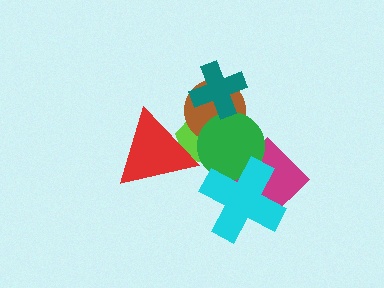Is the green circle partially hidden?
Yes, it is partially covered by another shape.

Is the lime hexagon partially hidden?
Yes, it is partially covered by another shape.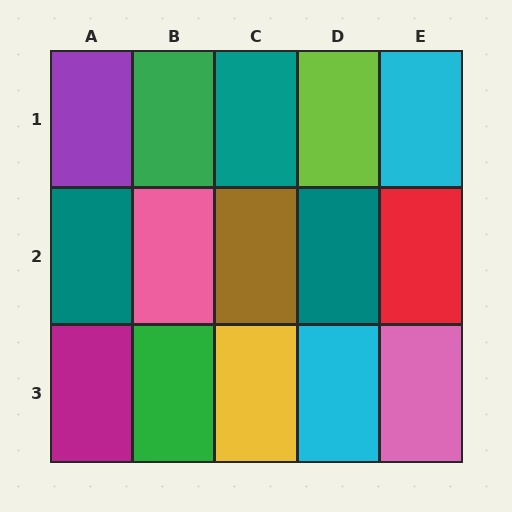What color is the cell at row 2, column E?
Red.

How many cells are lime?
1 cell is lime.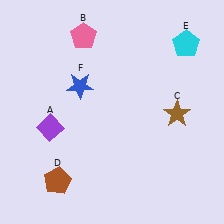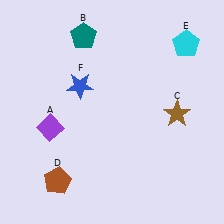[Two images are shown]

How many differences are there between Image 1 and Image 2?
There is 1 difference between the two images.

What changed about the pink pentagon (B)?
In Image 1, B is pink. In Image 2, it changed to teal.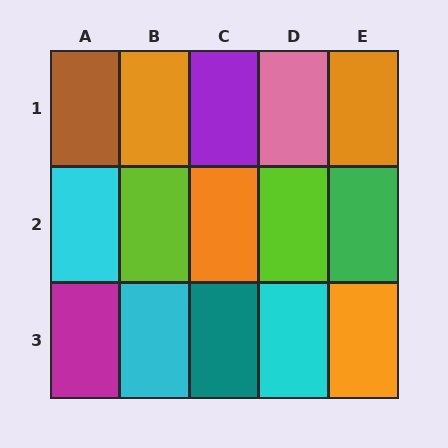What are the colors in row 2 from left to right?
Cyan, lime, orange, lime, green.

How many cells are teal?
1 cell is teal.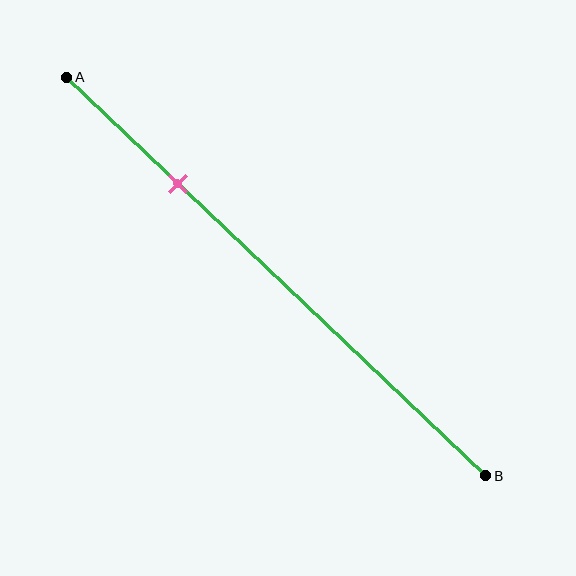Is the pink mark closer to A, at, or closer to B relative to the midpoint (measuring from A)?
The pink mark is closer to point A than the midpoint of segment AB.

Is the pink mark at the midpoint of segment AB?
No, the mark is at about 25% from A, not at the 50% midpoint.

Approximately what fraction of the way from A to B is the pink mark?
The pink mark is approximately 25% of the way from A to B.